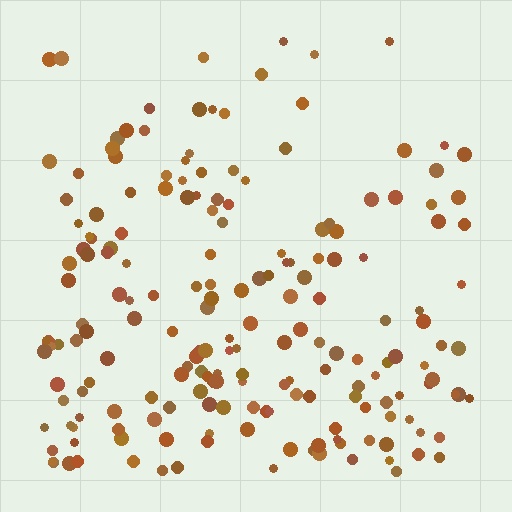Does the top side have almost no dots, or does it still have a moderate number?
Still a moderate number, just noticeably fewer than the bottom.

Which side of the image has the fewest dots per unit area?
The top.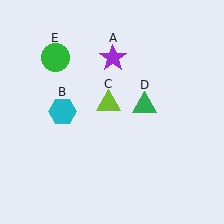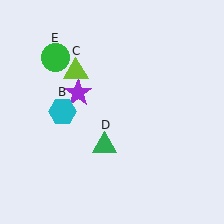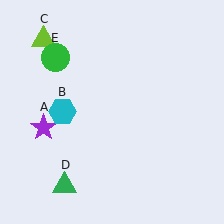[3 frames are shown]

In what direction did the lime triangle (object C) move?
The lime triangle (object C) moved up and to the left.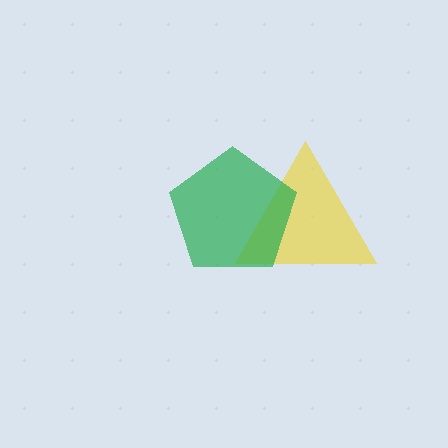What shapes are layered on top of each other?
The layered shapes are: a yellow triangle, a green pentagon.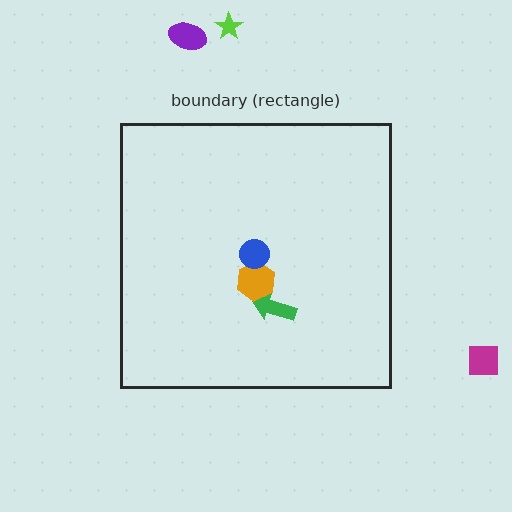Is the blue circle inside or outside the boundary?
Inside.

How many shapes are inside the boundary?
3 inside, 3 outside.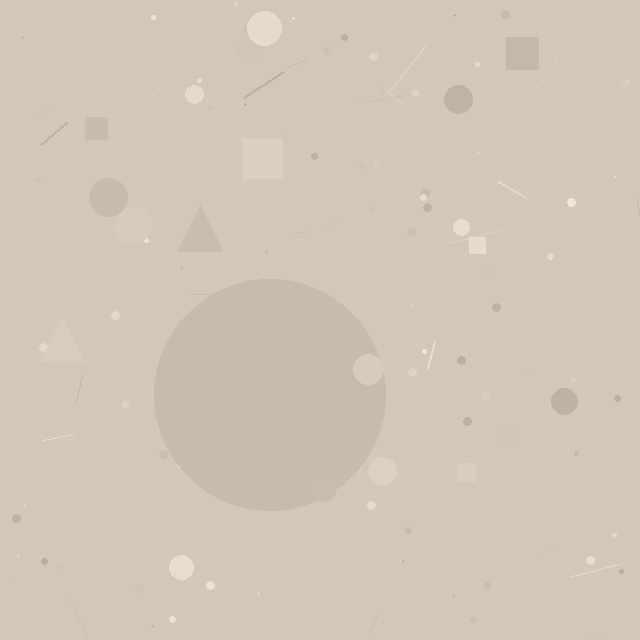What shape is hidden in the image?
A circle is hidden in the image.